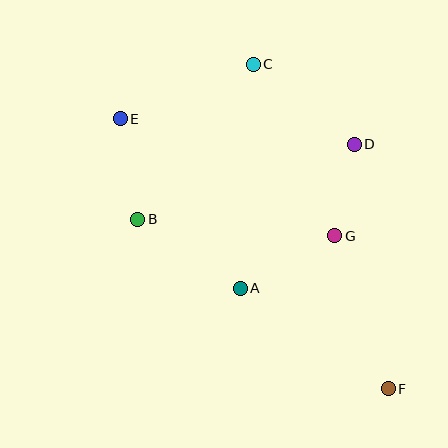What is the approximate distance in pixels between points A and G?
The distance between A and G is approximately 108 pixels.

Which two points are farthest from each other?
Points E and F are farthest from each other.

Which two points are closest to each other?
Points D and G are closest to each other.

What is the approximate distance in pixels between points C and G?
The distance between C and G is approximately 190 pixels.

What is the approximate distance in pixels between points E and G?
The distance between E and G is approximately 244 pixels.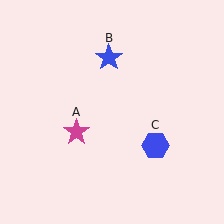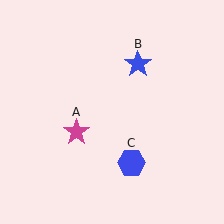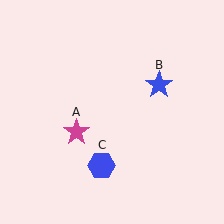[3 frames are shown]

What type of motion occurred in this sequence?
The blue star (object B), blue hexagon (object C) rotated clockwise around the center of the scene.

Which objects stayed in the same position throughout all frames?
Magenta star (object A) remained stationary.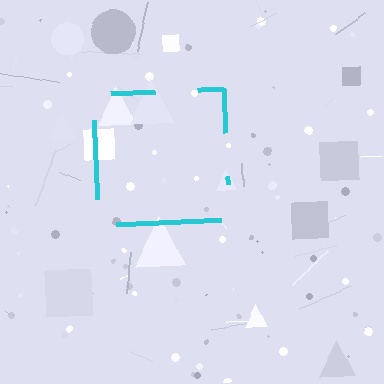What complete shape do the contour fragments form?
The contour fragments form a square.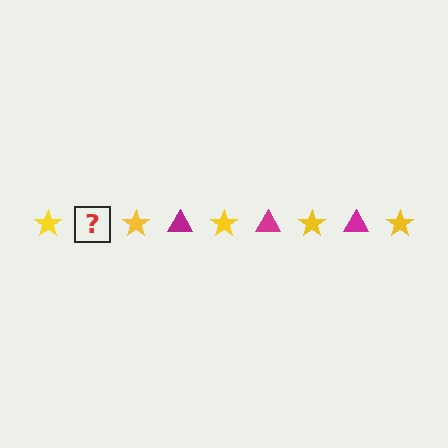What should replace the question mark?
The question mark should be replaced with a magenta triangle.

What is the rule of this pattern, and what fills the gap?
The rule is that the pattern alternates between yellow star and magenta triangle. The gap should be filled with a magenta triangle.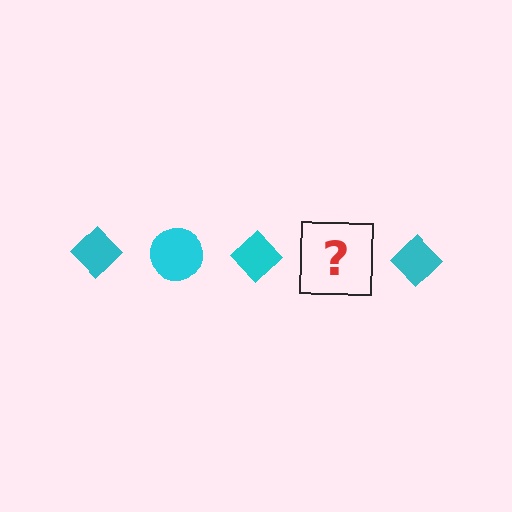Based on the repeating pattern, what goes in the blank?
The blank should be a cyan circle.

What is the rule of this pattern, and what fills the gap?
The rule is that the pattern cycles through diamond, circle shapes in cyan. The gap should be filled with a cyan circle.